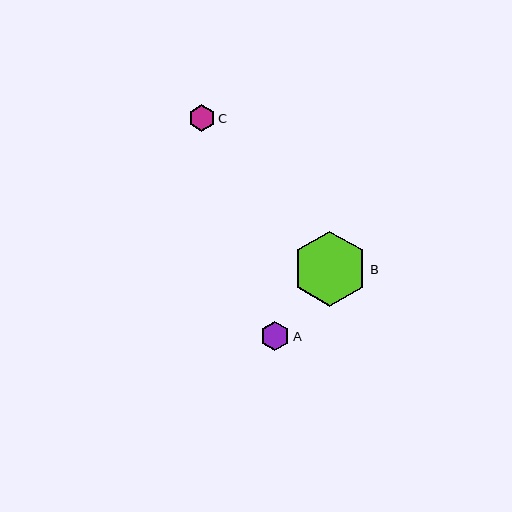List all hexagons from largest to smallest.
From largest to smallest: B, A, C.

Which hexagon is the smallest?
Hexagon C is the smallest with a size of approximately 27 pixels.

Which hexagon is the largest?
Hexagon B is the largest with a size of approximately 75 pixels.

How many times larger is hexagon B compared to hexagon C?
Hexagon B is approximately 2.8 times the size of hexagon C.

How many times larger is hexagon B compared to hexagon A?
Hexagon B is approximately 2.5 times the size of hexagon A.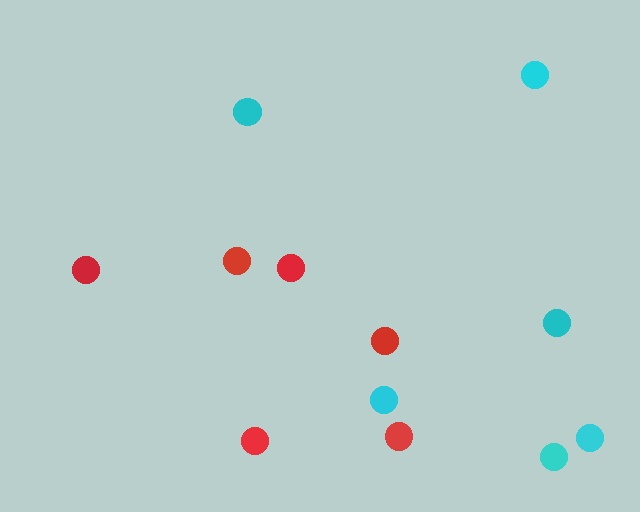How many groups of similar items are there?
There are 2 groups: one group of cyan circles (6) and one group of red circles (6).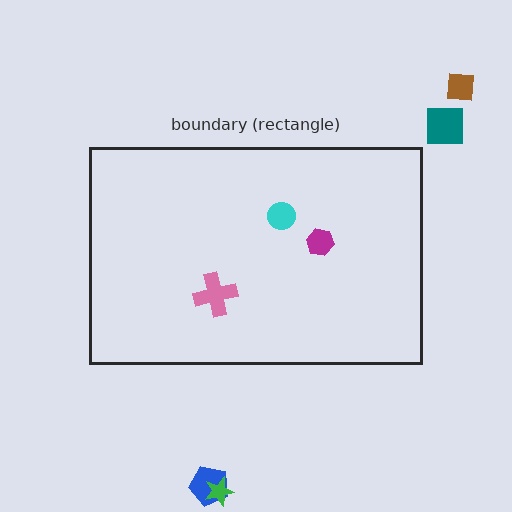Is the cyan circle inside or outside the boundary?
Inside.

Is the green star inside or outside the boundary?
Outside.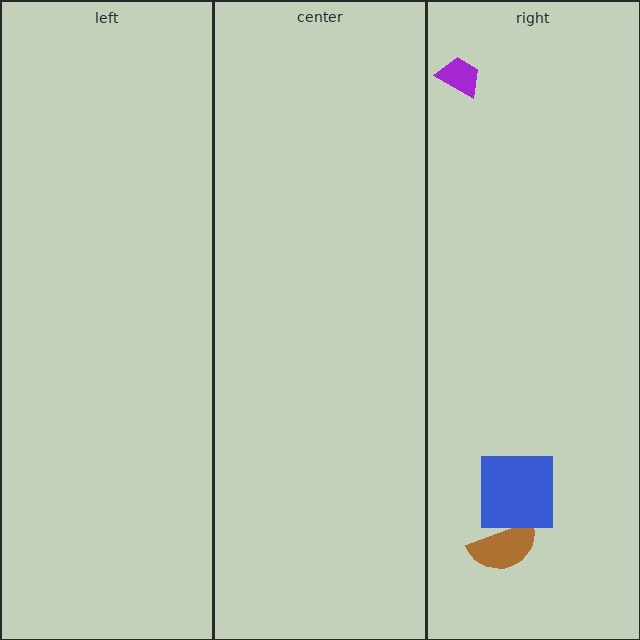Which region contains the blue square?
The right region.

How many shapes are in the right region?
3.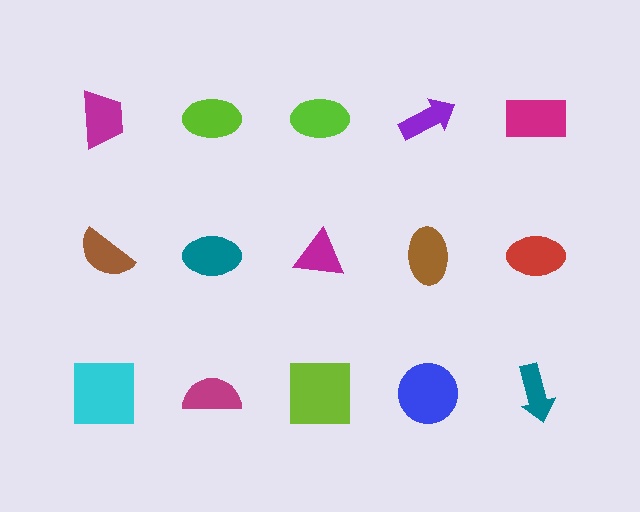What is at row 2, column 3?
A magenta triangle.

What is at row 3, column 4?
A blue circle.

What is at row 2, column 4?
A brown ellipse.